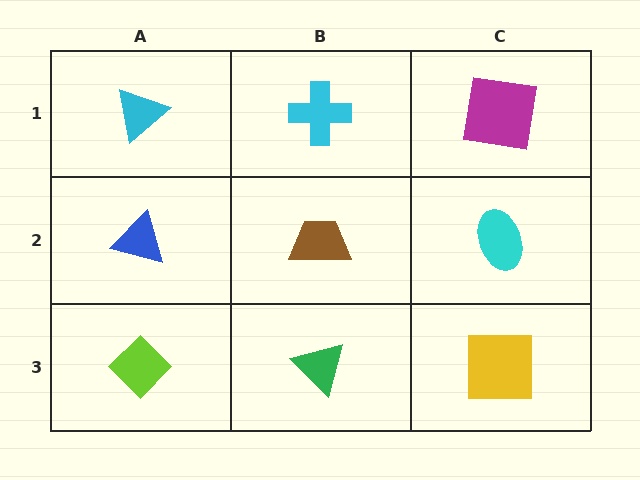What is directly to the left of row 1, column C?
A cyan cross.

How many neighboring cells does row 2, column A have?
3.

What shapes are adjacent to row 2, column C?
A magenta square (row 1, column C), a yellow square (row 3, column C), a brown trapezoid (row 2, column B).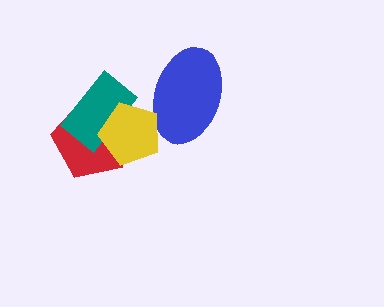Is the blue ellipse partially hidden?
Yes, it is partially covered by another shape.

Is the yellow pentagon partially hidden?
No, no other shape covers it.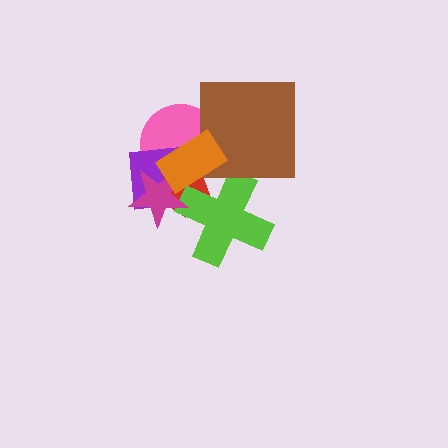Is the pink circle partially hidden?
Yes, it is partially covered by another shape.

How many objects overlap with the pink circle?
5 objects overlap with the pink circle.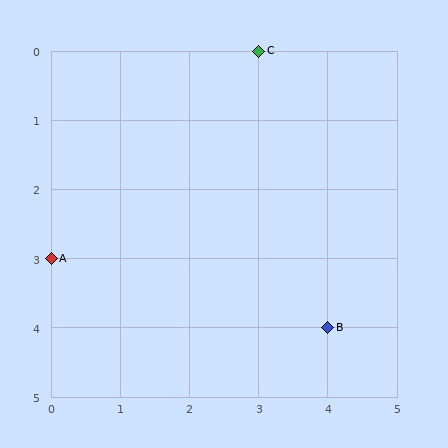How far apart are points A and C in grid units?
Points A and C are 3 columns and 3 rows apart (about 4.2 grid units diagonally).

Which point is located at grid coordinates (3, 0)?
Point C is at (3, 0).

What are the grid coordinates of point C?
Point C is at grid coordinates (3, 0).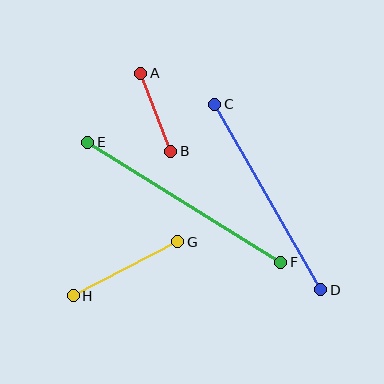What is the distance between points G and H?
The distance is approximately 118 pixels.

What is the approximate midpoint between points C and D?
The midpoint is at approximately (268, 197) pixels.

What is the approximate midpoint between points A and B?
The midpoint is at approximately (156, 112) pixels.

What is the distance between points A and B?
The distance is approximately 84 pixels.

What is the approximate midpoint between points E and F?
The midpoint is at approximately (184, 202) pixels.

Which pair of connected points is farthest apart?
Points E and F are farthest apart.